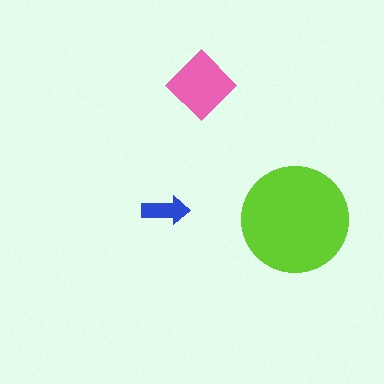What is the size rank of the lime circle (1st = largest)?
1st.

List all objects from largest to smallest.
The lime circle, the pink diamond, the blue arrow.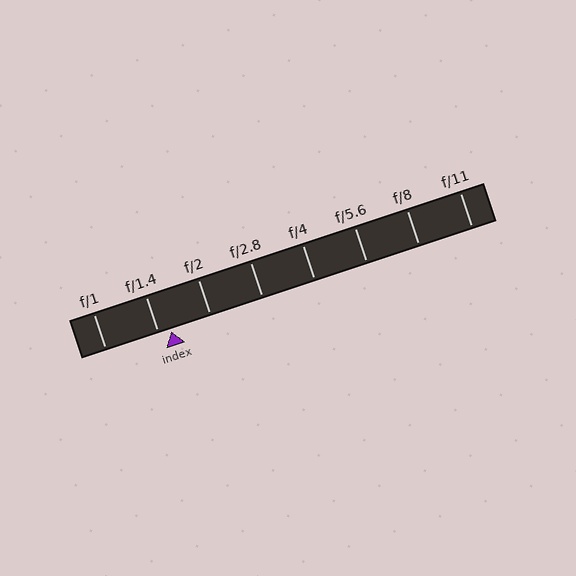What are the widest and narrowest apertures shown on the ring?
The widest aperture shown is f/1 and the narrowest is f/11.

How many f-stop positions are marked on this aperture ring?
There are 8 f-stop positions marked.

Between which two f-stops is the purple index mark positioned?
The index mark is between f/1.4 and f/2.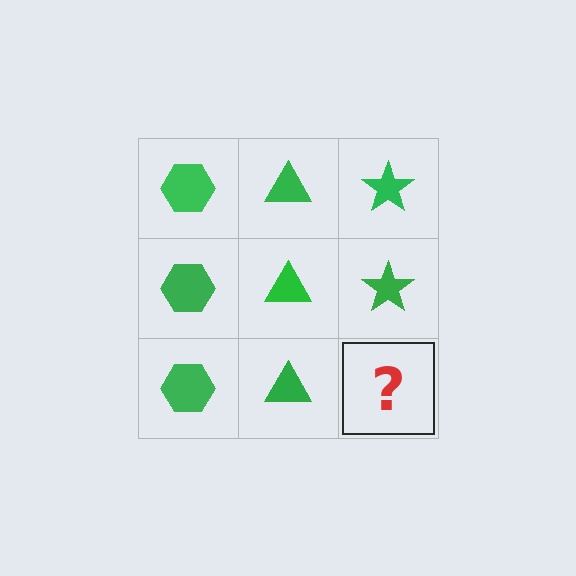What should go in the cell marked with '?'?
The missing cell should contain a green star.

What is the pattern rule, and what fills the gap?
The rule is that each column has a consistent shape. The gap should be filled with a green star.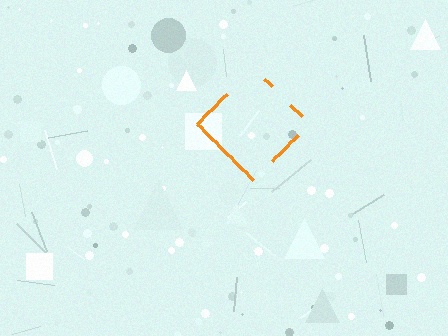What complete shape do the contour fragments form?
The contour fragments form a diamond.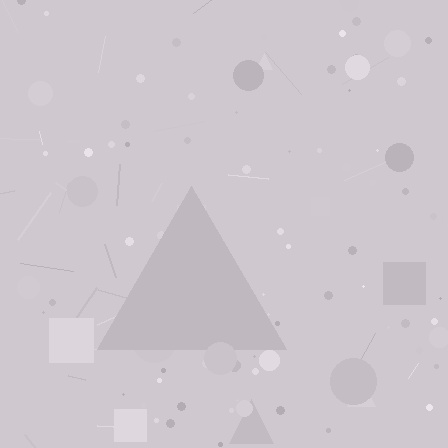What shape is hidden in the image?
A triangle is hidden in the image.